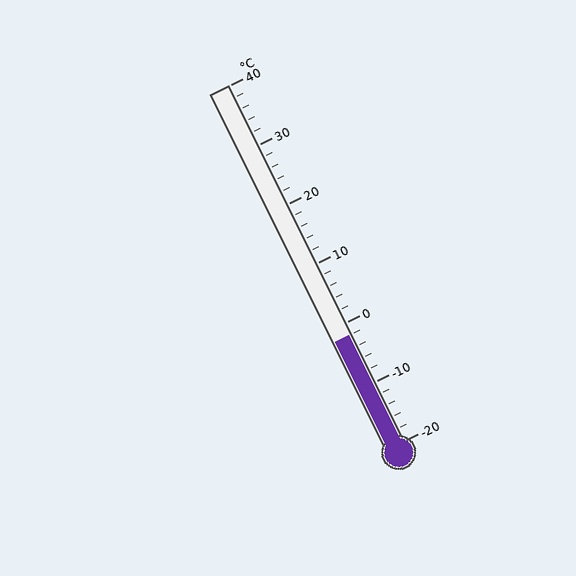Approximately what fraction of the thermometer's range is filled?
The thermometer is filled to approximately 30% of its range.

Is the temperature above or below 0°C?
The temperature is below 0°C.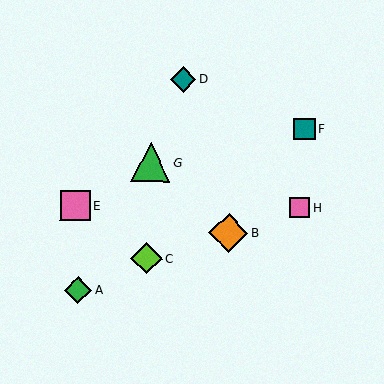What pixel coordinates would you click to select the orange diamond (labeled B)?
Click at (229, 233) to select the orange diamond B.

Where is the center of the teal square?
The center of the teal square is at (304, 129).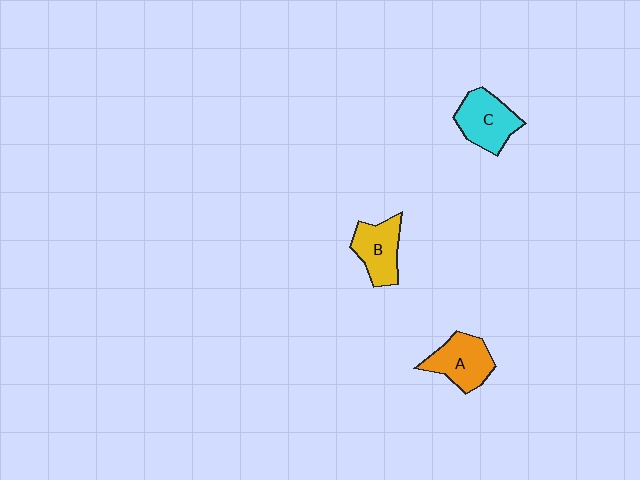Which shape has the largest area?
Shape C (cyan).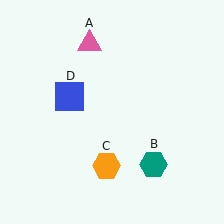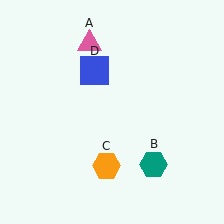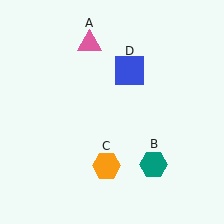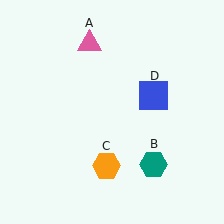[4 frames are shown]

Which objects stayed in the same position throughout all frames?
Pink triangle (object A) and teal hexagon (object B) and orange hexagon (object C) remained stationary.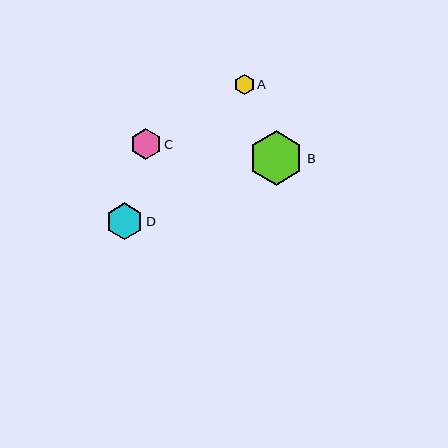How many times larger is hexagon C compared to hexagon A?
Hexagon C is approximately 1.5 times the size of hexagon A.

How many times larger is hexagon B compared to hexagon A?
Hexagon B is approximately 2.7 times the size of hexagon A.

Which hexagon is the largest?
Hexagon B is the largest with a size of approximately 55 pixels.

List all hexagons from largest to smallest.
From largest to smallest: B, D, C, A.